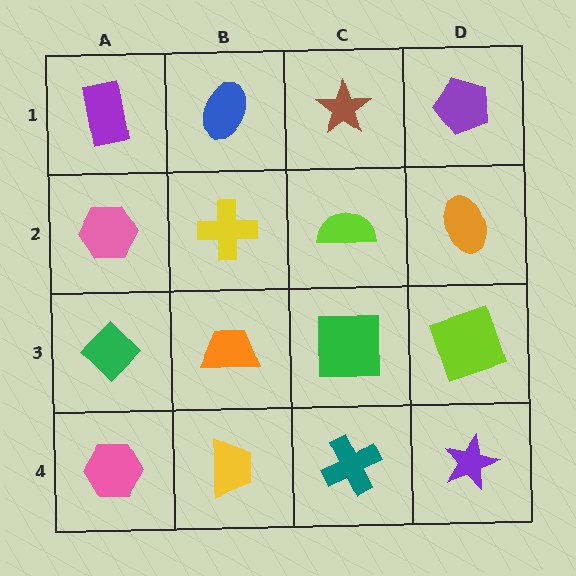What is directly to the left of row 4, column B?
A pink hexagon.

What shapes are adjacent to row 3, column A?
A pink hexagon (row 2, column A), a pink hexagon (row 4, column A), an orange trapezoid (row 3, column B).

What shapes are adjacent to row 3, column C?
A lime semicircle (row 2, column C), a teal cross (row 4, column C), an orange trapezoid (row 3, column B), a lime square (row 3, column D).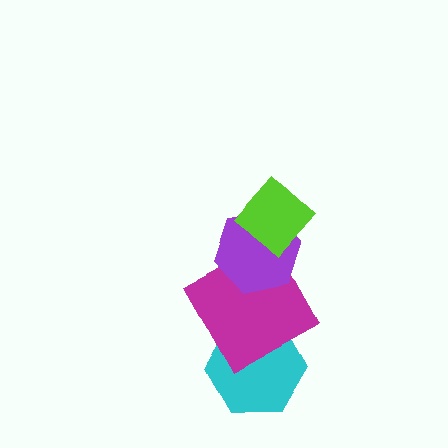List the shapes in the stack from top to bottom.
From top to bottom: the lime diamond, the purple hexagon, the magenta square, the cyan hexagon.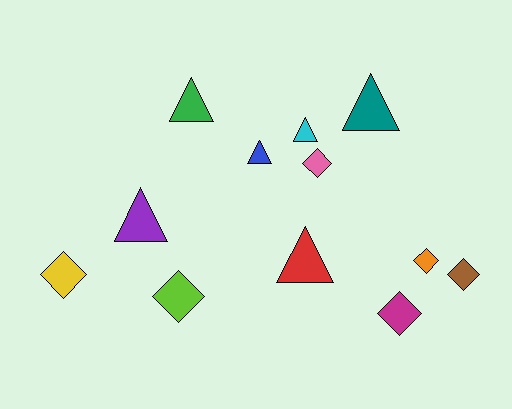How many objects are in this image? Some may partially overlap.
There are 12 objects.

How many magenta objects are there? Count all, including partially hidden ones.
There is 1 magenta object.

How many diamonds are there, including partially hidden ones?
There are 6 diamonds.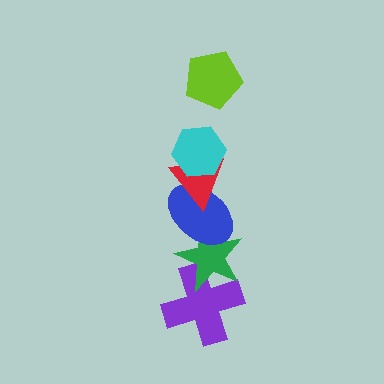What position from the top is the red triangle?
The red triangle is 3rd from the top.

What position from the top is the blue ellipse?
The blue ellipse is 4th from the top.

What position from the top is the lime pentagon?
The lime pentagon is 1st from the top.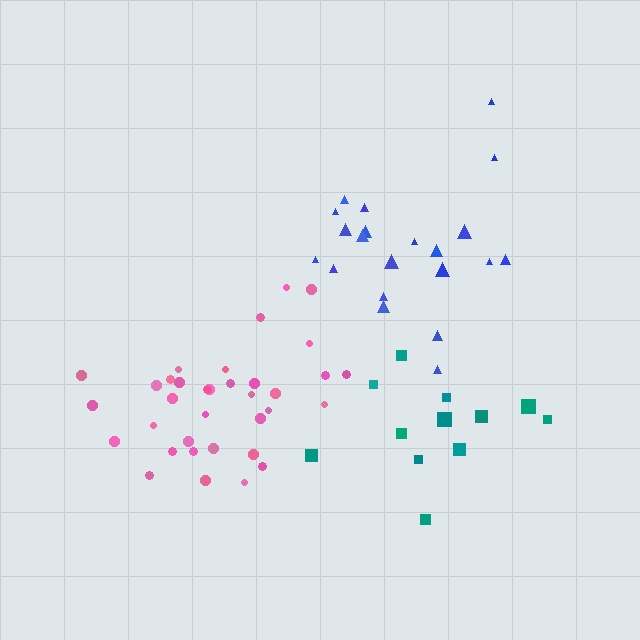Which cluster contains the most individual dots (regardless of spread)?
Pink (35).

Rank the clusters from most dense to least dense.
pink, blue, teal.